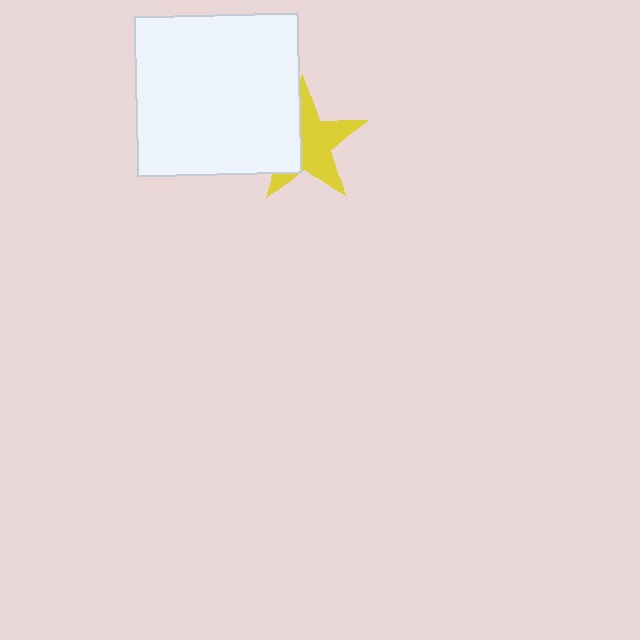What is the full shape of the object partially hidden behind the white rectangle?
The partially hidden object is a yellow star.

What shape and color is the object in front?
The object in front is a white rectangle.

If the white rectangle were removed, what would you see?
You would see the complete yellow star.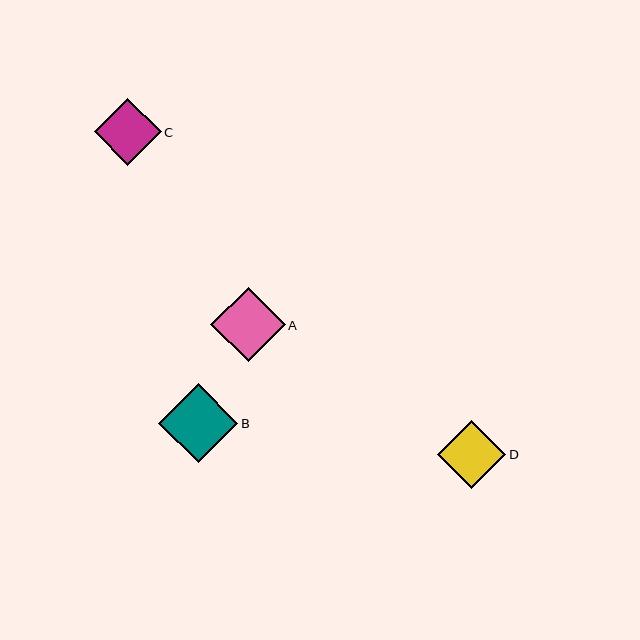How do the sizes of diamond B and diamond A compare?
Diamond B and diamond A are approximately the same size.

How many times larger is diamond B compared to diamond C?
Diamond B is approximately 1.2 times the size of diamond C.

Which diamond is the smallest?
Diamond C is the smallest with a size of approximately 67 pixels.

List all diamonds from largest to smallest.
From largest to smallest: B, A, D, C.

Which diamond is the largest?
Diamond B is the largest with a size of approximately 80 pixels.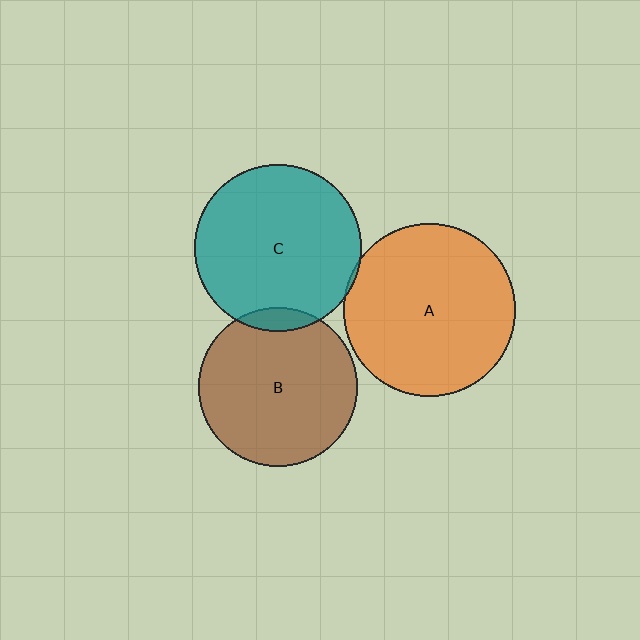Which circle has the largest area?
Circle A (orange).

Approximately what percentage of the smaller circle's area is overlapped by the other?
Approximately 5%.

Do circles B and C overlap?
Yes.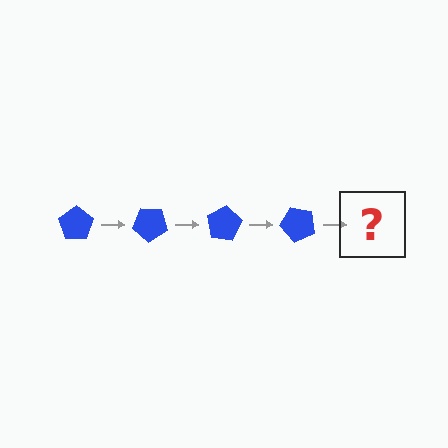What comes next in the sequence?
The next element should be a blue pentagon rotated 160 degrees.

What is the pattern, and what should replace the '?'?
The pattern is that the pentagon rotates 40 degrees each step. The '?' should be a blue pentagon rotated 160 degrees.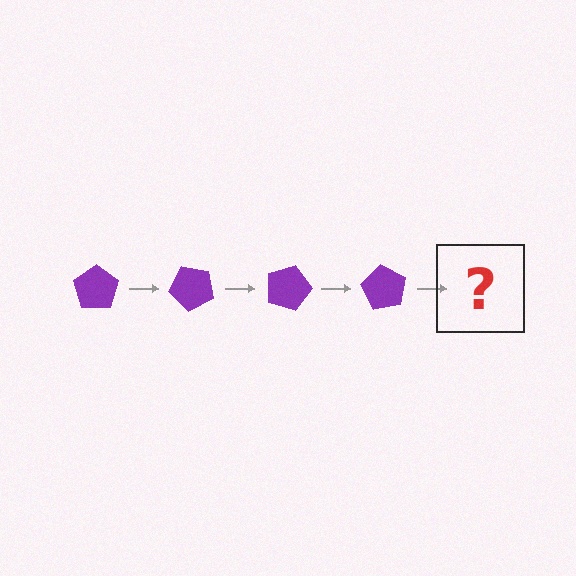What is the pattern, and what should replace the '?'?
The pattern is that the pentagon rotates 45 degrees each step. The '?' should be a purple pentagon rotated 180 degrees.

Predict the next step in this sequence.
The next step is a purple pentagon rotated 180 degrees.